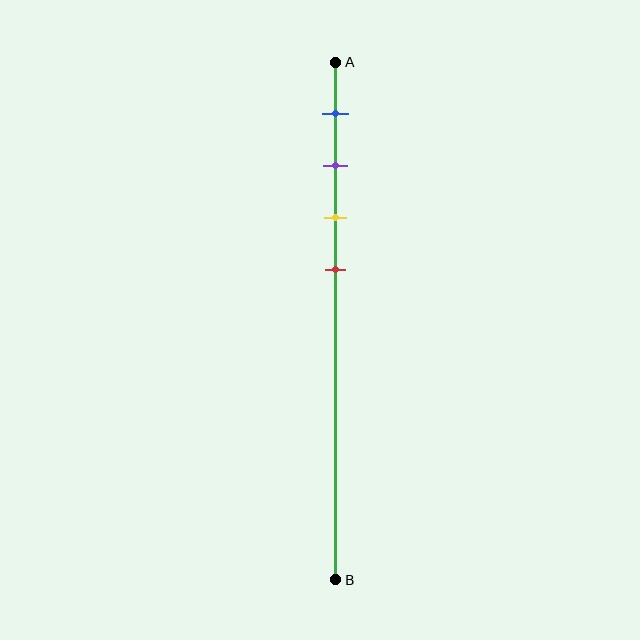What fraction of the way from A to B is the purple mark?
The purple mark is approximately 20% (0.2) of the way from A to B.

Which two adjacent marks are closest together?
The purple and yellow marks are the closest adjacent pair.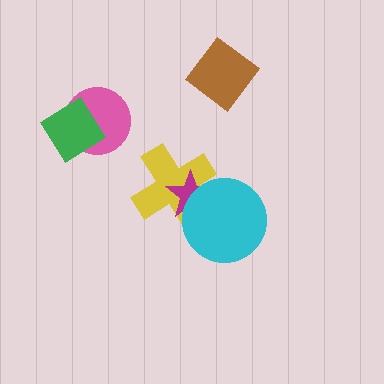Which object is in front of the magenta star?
The cyan circle is in front of the magenta star.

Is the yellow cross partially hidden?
Yes, it is partially covered by another shape.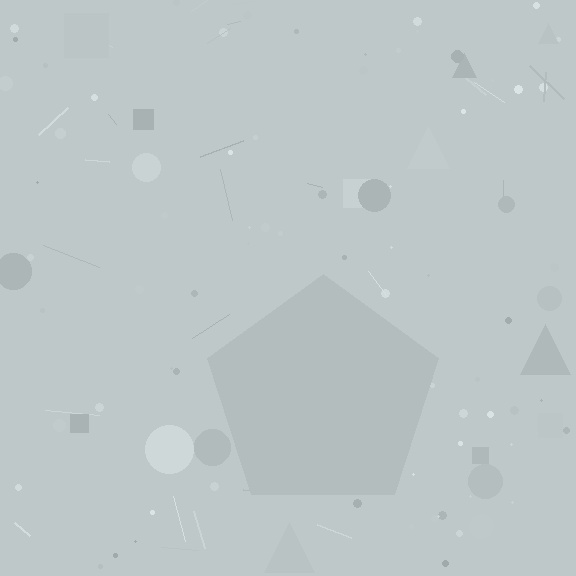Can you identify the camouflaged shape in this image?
The camouflaged shape is a pentagon.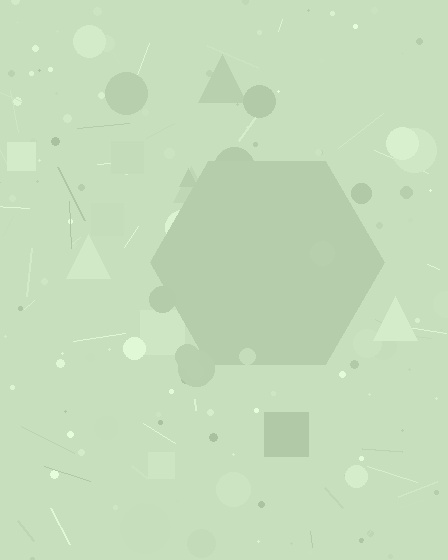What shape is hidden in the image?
A hexagon is hidden in the image.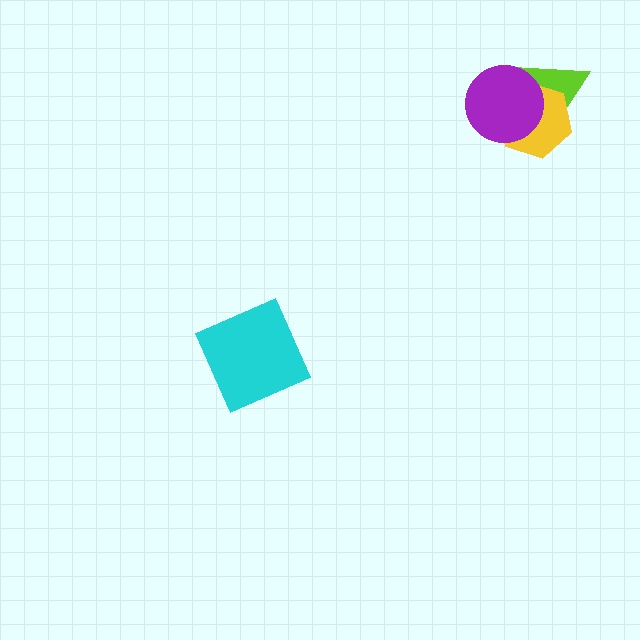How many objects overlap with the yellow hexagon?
2 objects overlap with the yellow hexagon.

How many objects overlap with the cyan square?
0 objects overlap with the cyan square.